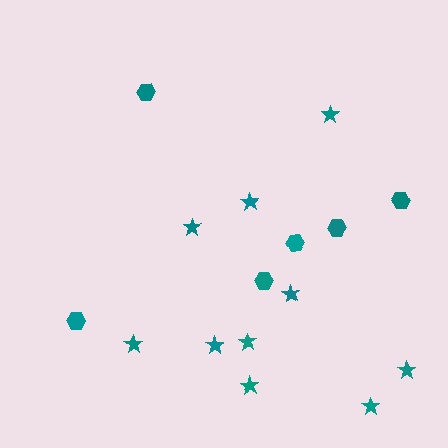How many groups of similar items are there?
There are 2 groups: one group of hexagons (6) and one group of stars (10).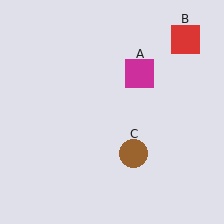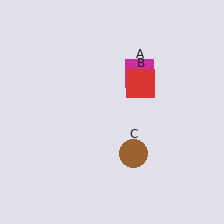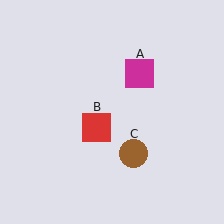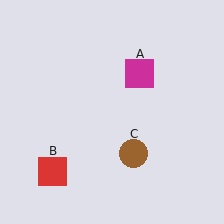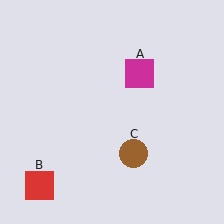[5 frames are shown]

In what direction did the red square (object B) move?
The red square (object B) moved down and to the left.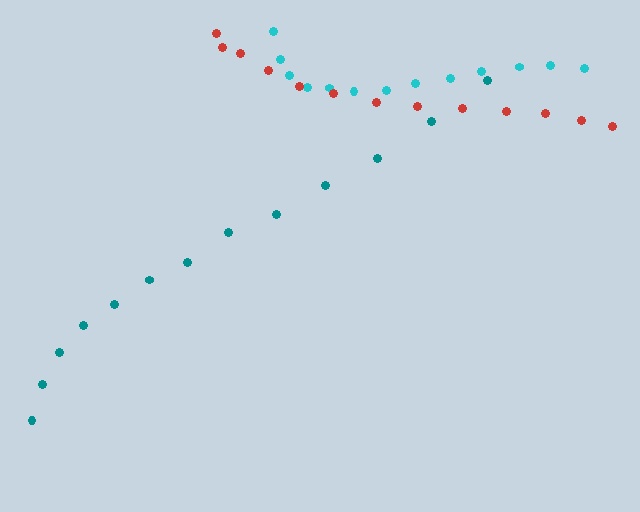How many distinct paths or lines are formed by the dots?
There are 3 distinct paths.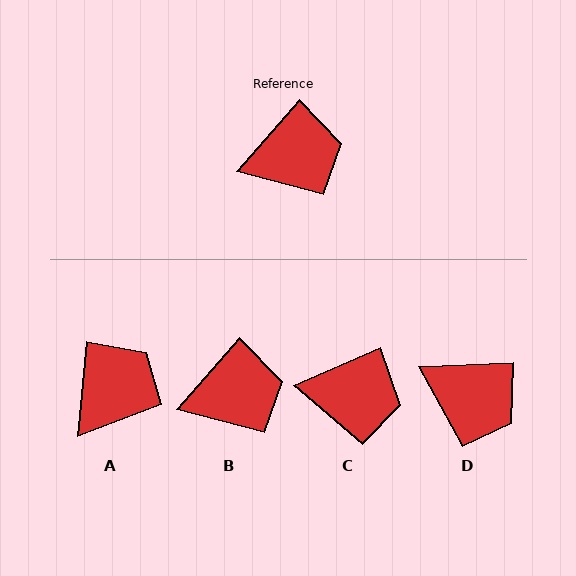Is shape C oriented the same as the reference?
No, it is off by about 25 degrees.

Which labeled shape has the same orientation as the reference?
B.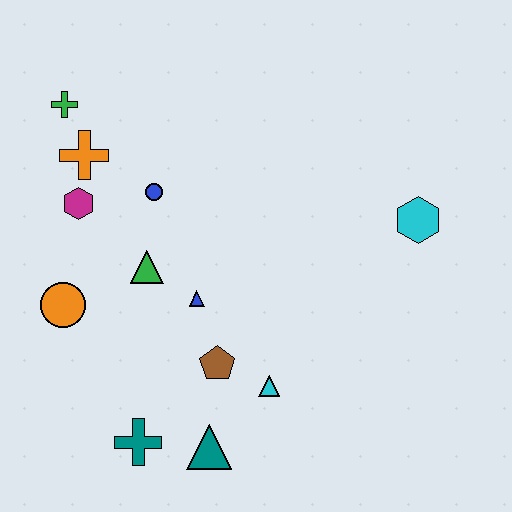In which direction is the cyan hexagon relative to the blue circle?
The cyan hexagon is to the right of the blue circle.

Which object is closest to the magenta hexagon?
The orange cross is closest to the magenta hexagon.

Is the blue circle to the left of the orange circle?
No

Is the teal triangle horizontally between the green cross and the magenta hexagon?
No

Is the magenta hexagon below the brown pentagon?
No